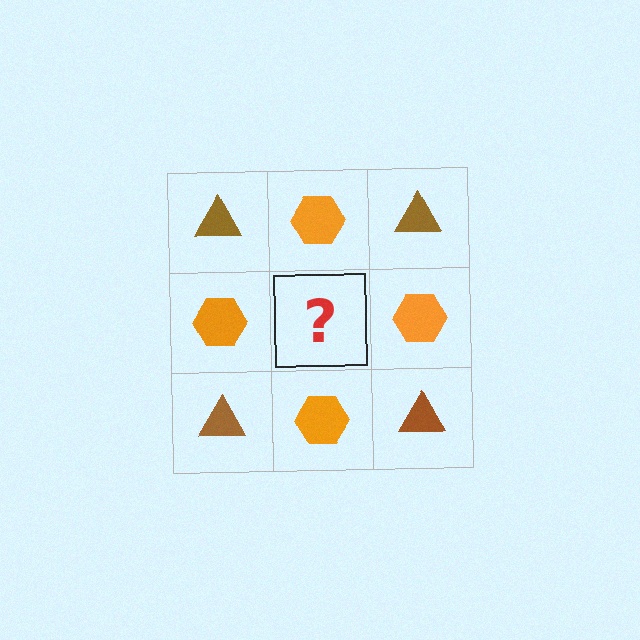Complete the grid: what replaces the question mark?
The question mark should be replaced with a brown triangle.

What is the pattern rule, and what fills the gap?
The rule is that it alternates brown triangle and orange hexagon in a checkerboard pattern. The gap should be filled with a brown triangle.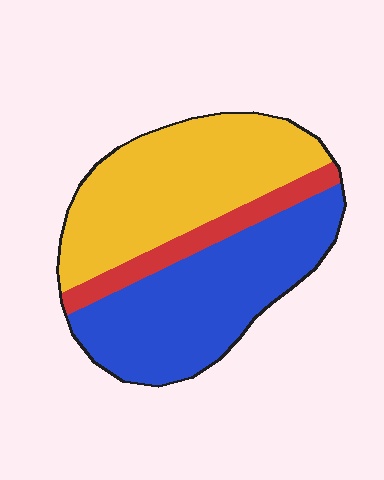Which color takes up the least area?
Red, at roughly 10%.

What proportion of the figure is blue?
Blue covers around 45% of the figure.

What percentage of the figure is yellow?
Yellow covers about 45% of the figure.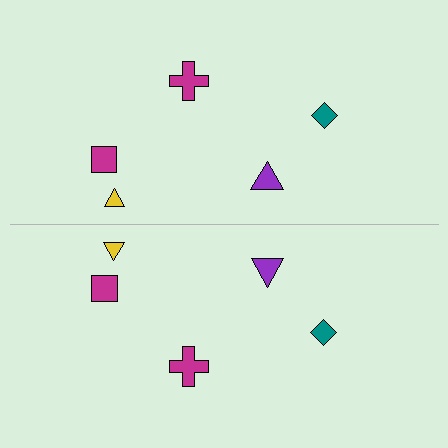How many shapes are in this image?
There are 10 shapes in this image.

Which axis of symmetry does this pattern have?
The pattern has a horizontal axis of symmetry running through the center of the image.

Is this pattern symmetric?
Yes, this pattern has bilateral (reflection) symmetry.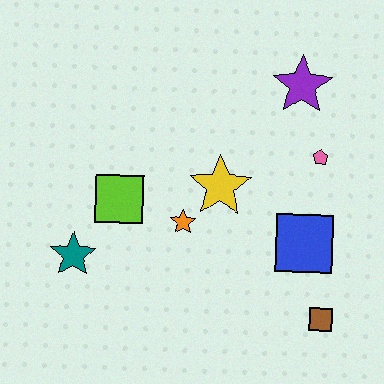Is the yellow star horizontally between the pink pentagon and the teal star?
Yes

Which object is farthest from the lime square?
The brown square is farthest from the lime square.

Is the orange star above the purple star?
No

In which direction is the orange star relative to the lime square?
The orange star is to the right of the lime square.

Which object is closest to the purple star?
The pink pentagon is closest to the purple star.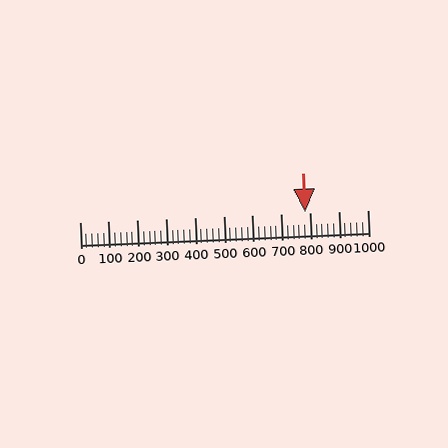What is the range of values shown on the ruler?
The ruler shows values from 0 to 1000.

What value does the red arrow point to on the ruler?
The red arrow points to approximately 782.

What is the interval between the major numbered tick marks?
The major tick marks are spaced 100 units apart.